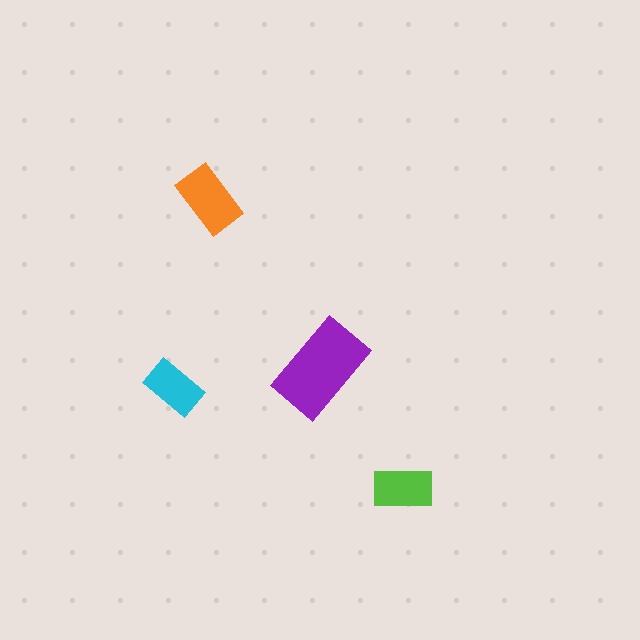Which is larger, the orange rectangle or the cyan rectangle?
The orange one.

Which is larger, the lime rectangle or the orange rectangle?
The orange one.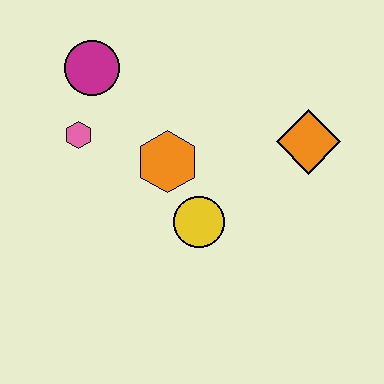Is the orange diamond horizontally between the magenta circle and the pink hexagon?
No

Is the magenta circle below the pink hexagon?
No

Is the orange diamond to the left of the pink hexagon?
No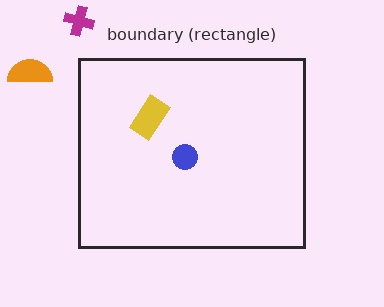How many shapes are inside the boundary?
2 inside, 2 outside.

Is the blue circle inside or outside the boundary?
Inside.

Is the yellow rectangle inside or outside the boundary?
Inside.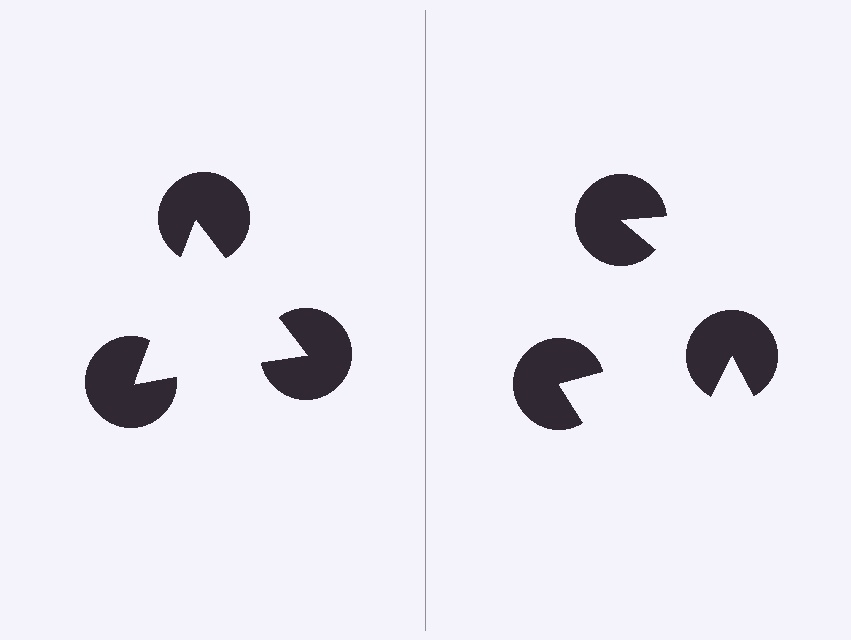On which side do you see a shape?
An illusory triangle appears on the left side. On the right side the wedge cuts are rotated, so no coherent shape forms.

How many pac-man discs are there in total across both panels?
6 — 3 on each side.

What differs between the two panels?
The pac-man discs are positioned identically on both sides; only the wedge orientations differ. On the left they align to a triangle; on the right they are misaligned.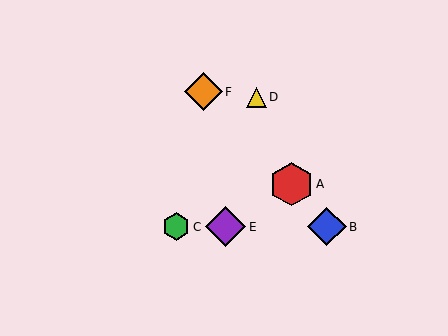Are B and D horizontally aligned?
No, B is at y≈227 and D is at y≈97.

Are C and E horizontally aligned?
Yes, both are at y≈227.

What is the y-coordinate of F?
Object F is at y≈92.